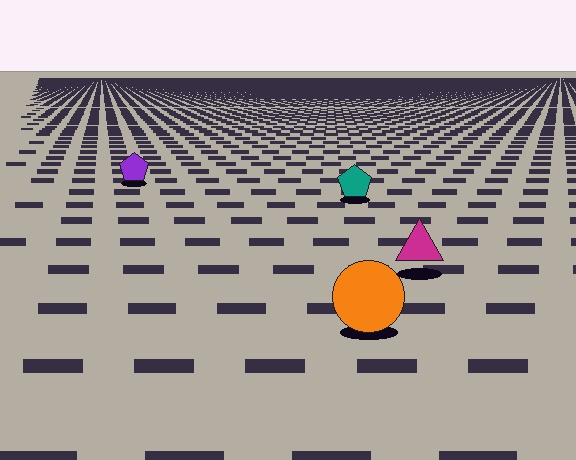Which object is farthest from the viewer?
The purple pentagon is farthest from the viewer. It appears smaller and the ground texture around it is denser.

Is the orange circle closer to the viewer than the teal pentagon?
Yes. The orange circle is closer — you can tell from the texture gradient: the ground texture is coarser near it.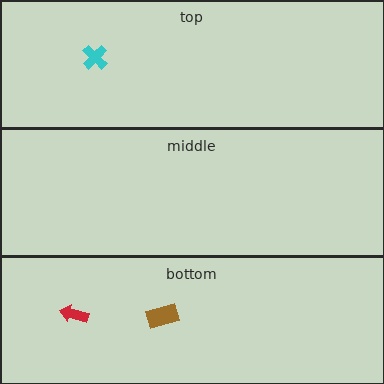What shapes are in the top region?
The cyan cross.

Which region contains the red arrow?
The bottom region.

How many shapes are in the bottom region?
2.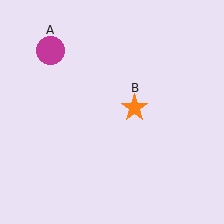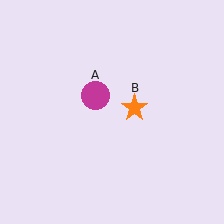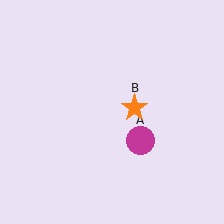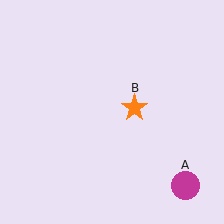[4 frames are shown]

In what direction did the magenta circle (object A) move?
The magenta circle (object A) moved down and to the right.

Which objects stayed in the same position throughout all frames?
Orange star (object B) remained stationary.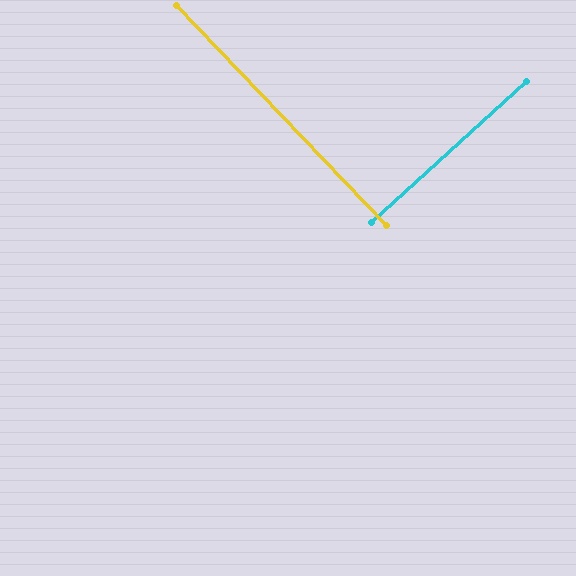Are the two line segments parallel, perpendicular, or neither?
Perpendicular — they meet at approximately 89°.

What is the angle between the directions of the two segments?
Approximately 89 degrees.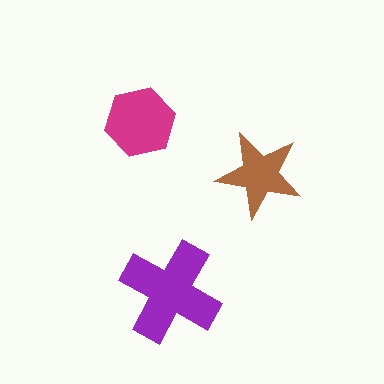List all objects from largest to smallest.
The purple cross, the magenta hexagon, the brown star.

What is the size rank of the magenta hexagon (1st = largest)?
2nd.